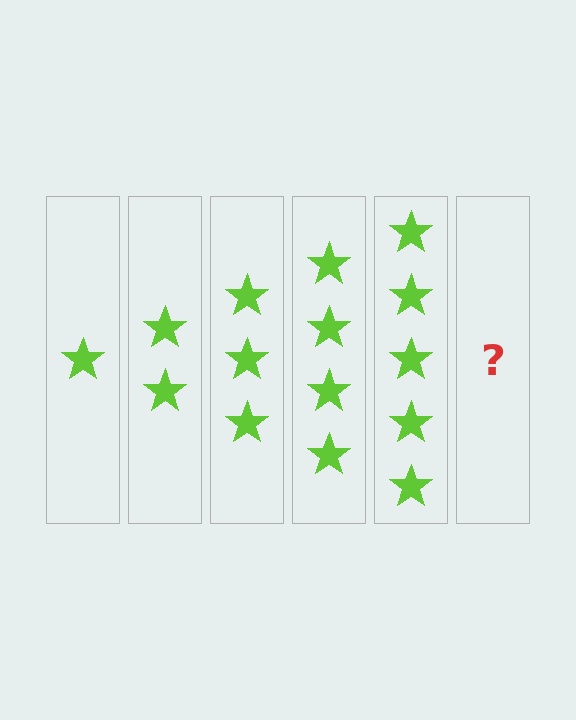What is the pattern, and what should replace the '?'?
The pattern is that each step adds one more star. The '?' should be 6 stars.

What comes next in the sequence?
The next element should be 6 stars.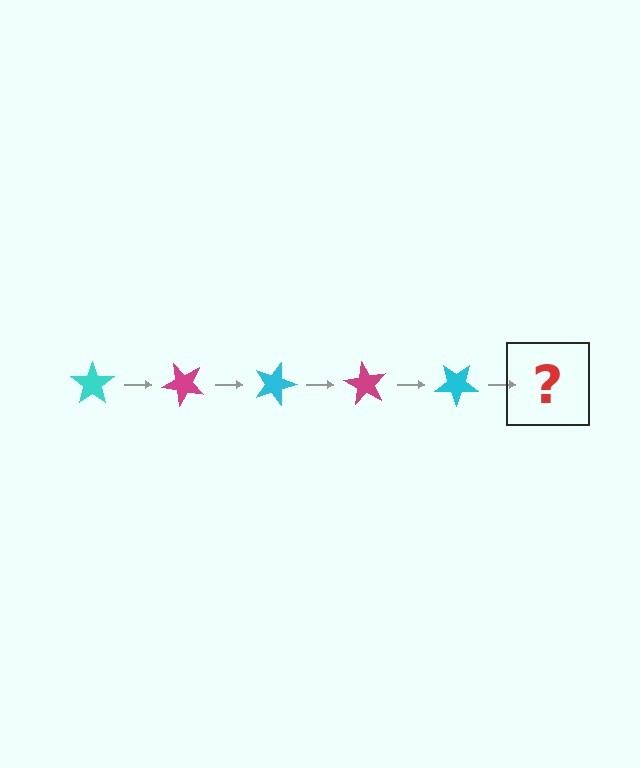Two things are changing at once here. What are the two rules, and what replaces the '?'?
The two rules are that it rotates 45 degrees each step and the color cycles through cyan and magenta. The '?' should be a magenta star, rotated 225 degrees from the start.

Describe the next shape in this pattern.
It should be a magenta star, rotated 225 degrees from the start.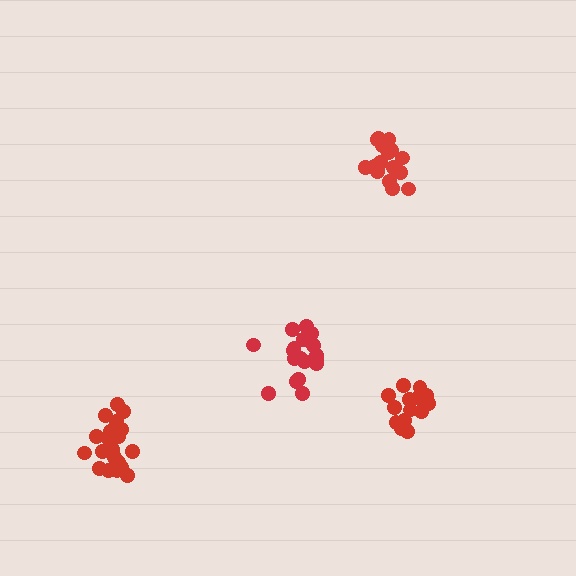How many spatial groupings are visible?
There are 4 spatial groupings.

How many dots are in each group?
Group 1: 15 dots, Group 2: 19 dots, Group 3: 17 dots, Group 4: 20 dots (71 total).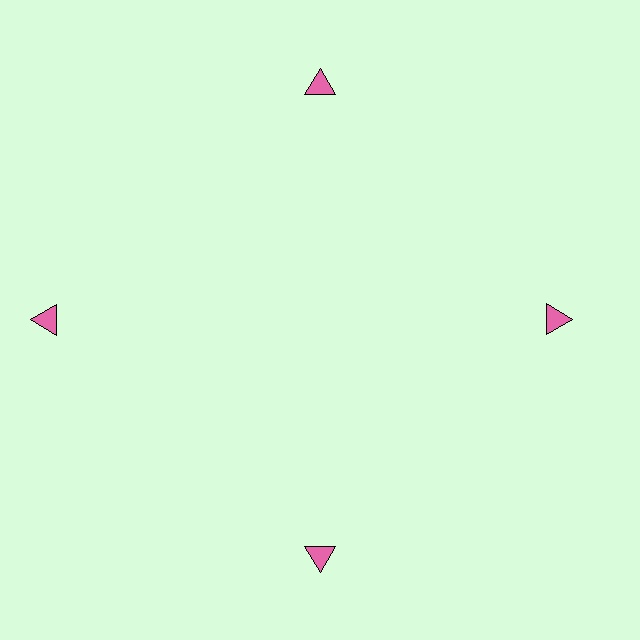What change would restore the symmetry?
The symmetry would be restored by moving it inward, back onto the ring so that all 4 triangles sit at equal angles and equal distance from the center.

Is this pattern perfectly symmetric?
No. The 4 pink triangles are arranged in a ring, but one element near the 9 o'clock position is pushed outward from the center, breaking the 4-fold rotational symmetry.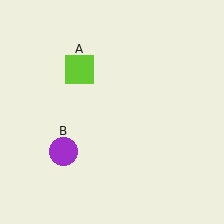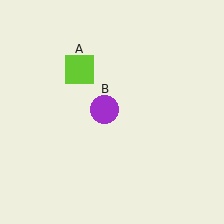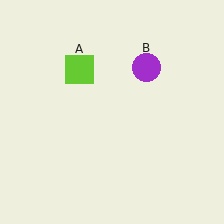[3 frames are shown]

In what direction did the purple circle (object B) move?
The purple circle (object B) moved up and to the right.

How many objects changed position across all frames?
1 object changed position: purple circle (object B).